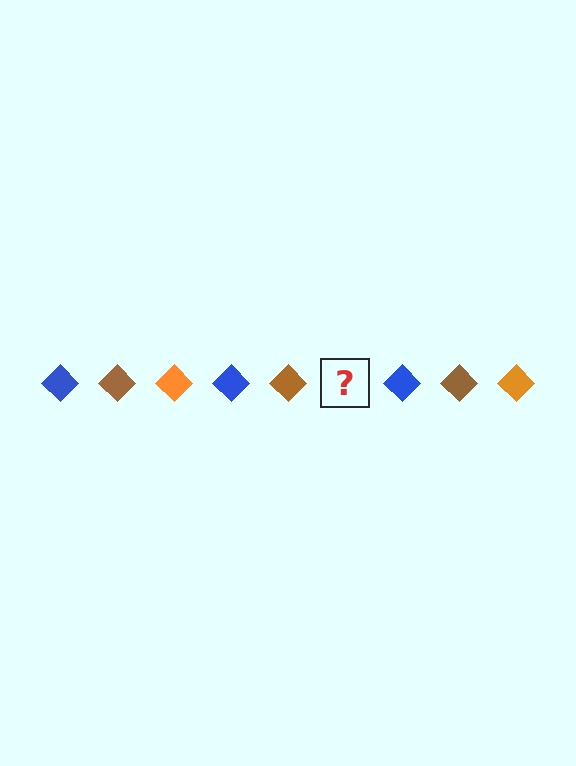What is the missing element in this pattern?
The missing element is an orange diamond.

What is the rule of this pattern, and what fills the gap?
The rule is that the pattern cycles through blue, brown, orange diamonds. The gap should be filled with an orange diamond.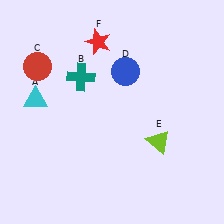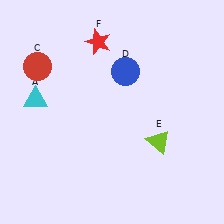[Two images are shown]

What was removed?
The teal cross (B) was removed in Image 2.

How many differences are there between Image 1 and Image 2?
There is 1 difference between the two images.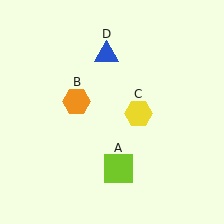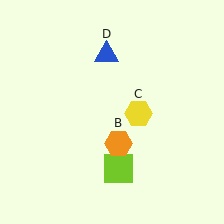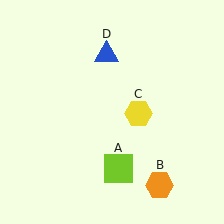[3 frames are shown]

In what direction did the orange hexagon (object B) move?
The orange hexagon (object B) moved down and to the right.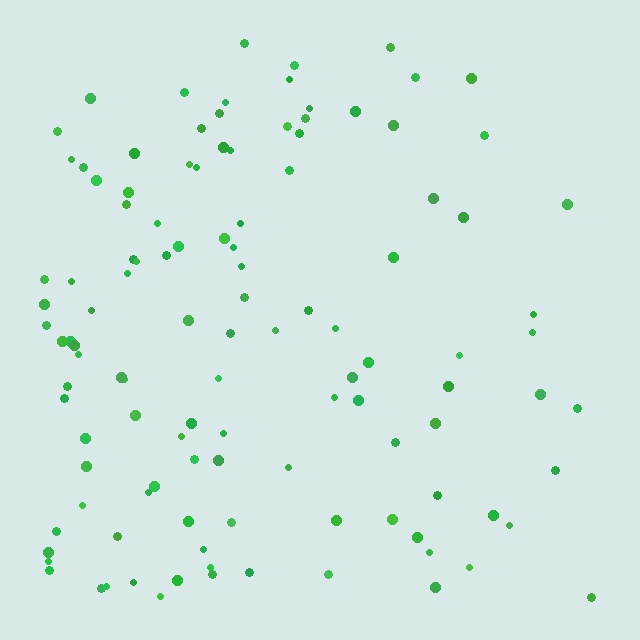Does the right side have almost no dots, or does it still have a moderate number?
Still a moderate number, just noticeably fewer than the left.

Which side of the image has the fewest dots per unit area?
The right.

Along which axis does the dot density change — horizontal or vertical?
Horizontal.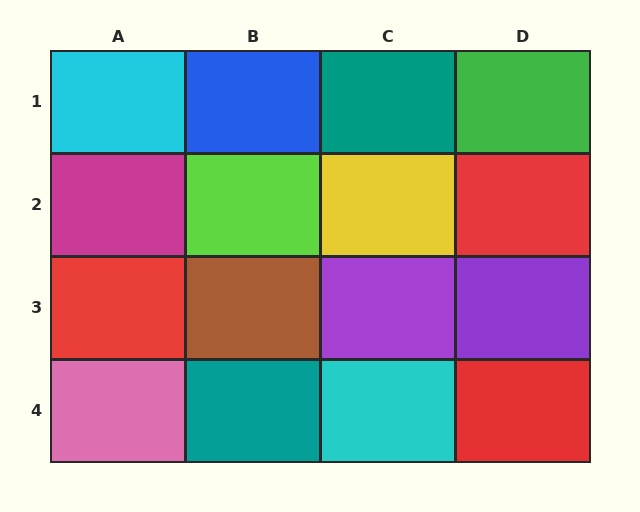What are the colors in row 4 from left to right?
Pink, teal, cyan, red.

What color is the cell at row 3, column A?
Red.